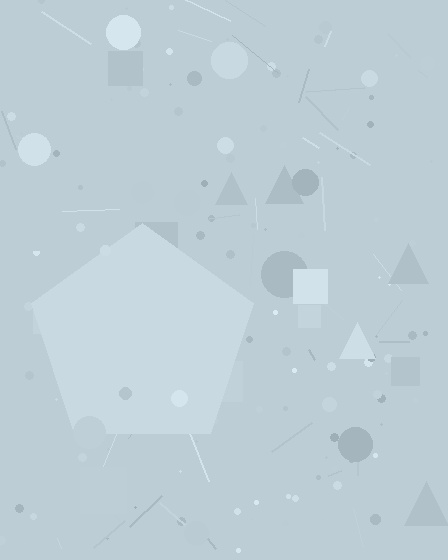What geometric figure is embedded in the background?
A pentagon is embedded in the background.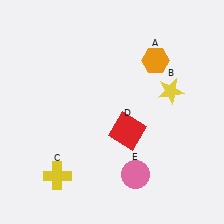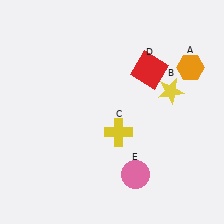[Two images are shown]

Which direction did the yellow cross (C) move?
The yellow cross (C) moved right.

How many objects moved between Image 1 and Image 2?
3 objects moved between the two images.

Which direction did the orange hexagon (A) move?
The orange hexagon (A) moved right.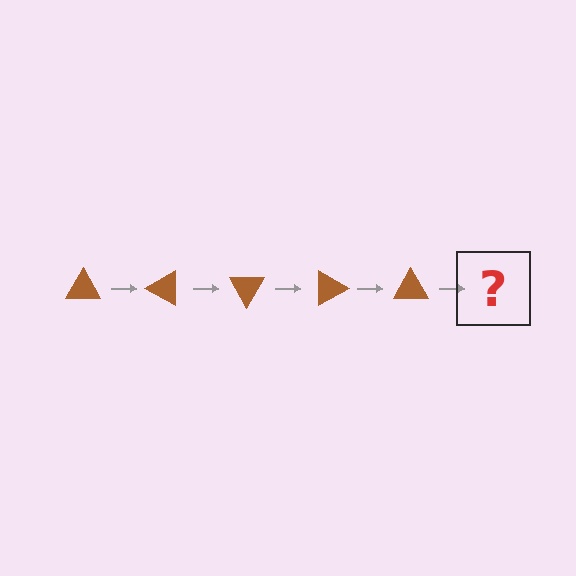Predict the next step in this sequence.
The next step is a brown triangle rotated 150 degrees.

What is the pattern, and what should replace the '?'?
The pattern is that the triangle rotates 30 degrees each step. The '?' should be a brown triangle rotated 150 degrees.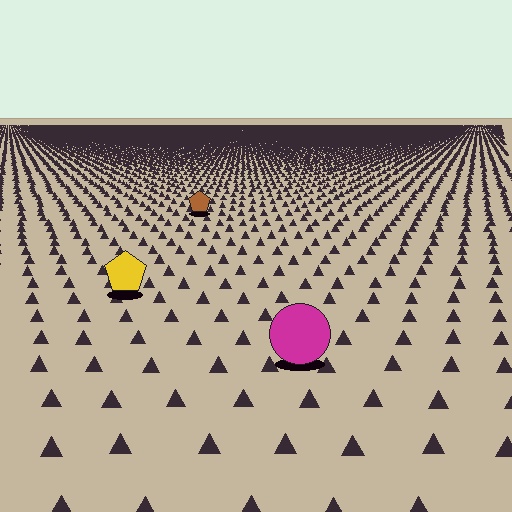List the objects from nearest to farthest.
From nearest to farthest: the magenta circle, the yellow pentagon, the brown pentagon.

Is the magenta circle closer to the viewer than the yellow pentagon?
Yes. The magenta circle is closer — you can tell from the texture gradient: the ground texture is coarser near it.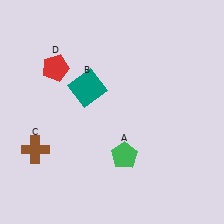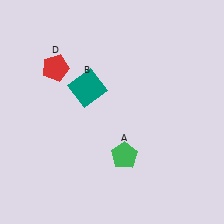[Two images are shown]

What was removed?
The brown cross (C) was removed in Image 2.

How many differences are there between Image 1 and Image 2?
There is 1 difference between the two images.